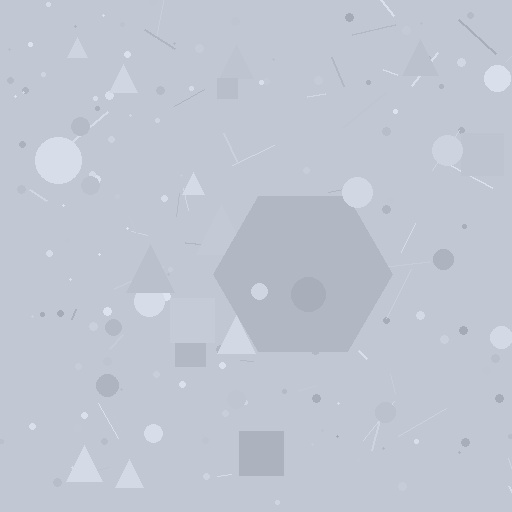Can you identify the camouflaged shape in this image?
The camouflaged shape is a hexagon.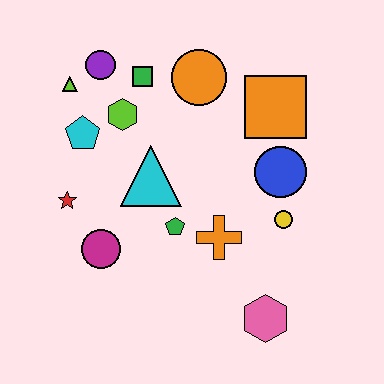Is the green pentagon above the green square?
No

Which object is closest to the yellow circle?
The blue circle is closest to the yellow circle.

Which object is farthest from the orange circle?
The pink hexagon is farthest from the orange circle.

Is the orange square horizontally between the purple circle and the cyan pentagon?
No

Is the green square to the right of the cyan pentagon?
Yes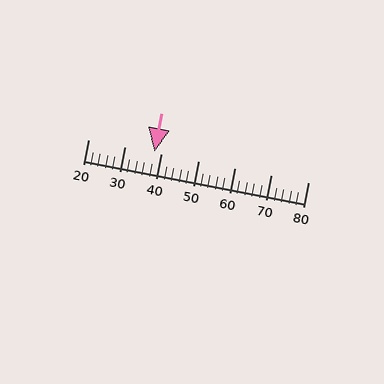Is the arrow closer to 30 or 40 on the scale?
The arrow is closer to 40.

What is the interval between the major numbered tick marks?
The major tick marks are spaced 10 units apart.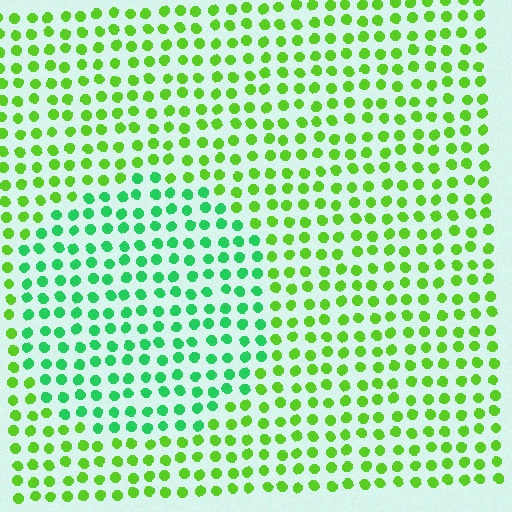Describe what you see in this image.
The image is filled with small lime elements in a uniform arrangement. A circle-shaped region is visible where the elements are tinted to a slightly different hue, forming a subtle color boundary.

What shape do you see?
I see a circle.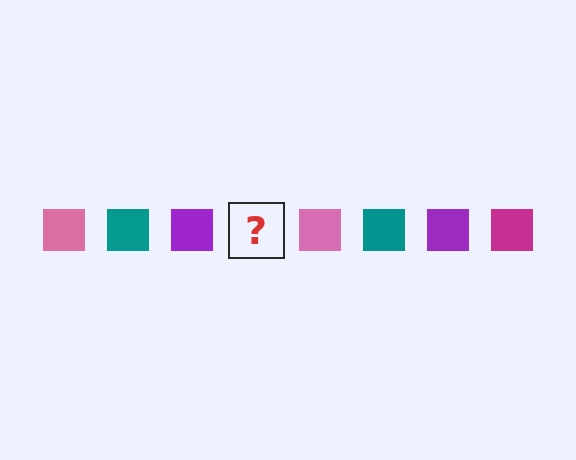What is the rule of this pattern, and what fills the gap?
The rule is that the pattern cycles through pink, teal, purple, magenta squares. The gap should be filled with a magenta square.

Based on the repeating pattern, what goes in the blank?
The blank should be a magenta square.